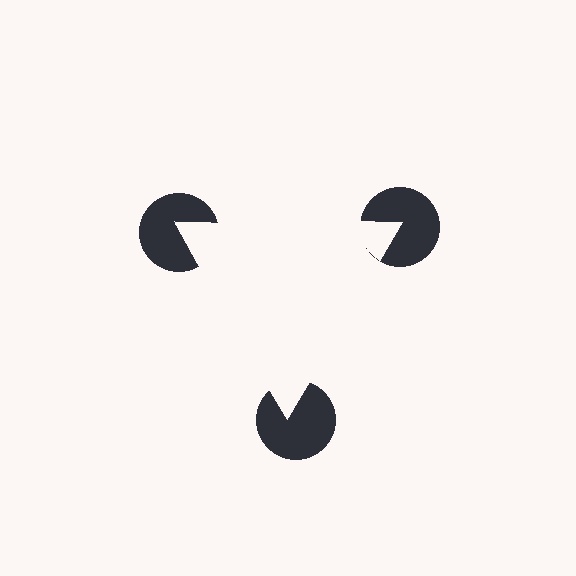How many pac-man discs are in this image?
There are 3 — one at each vertex of the illusory triangle.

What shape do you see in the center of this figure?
An illusory triangle — its edges are inferred from the aligned wedge cuts in the pac-man discs, not physically drawn.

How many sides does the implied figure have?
3 sides.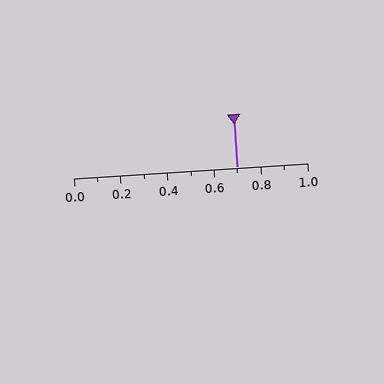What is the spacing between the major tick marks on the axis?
The major ticks are spaced 0.2 apart.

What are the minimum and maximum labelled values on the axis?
The axis runs from 0.0 to 1.0.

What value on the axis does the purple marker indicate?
The marker indicates approximately 0.7.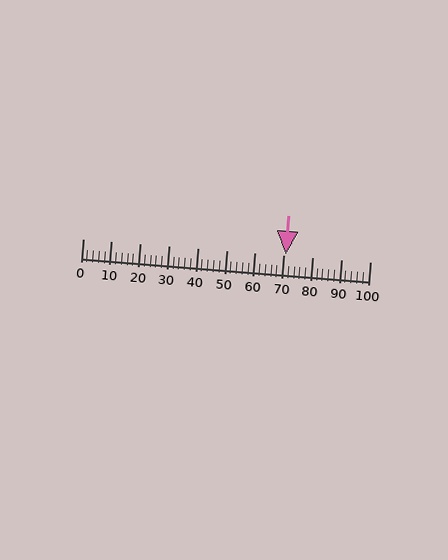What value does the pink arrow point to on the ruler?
The pink arrow points to approximately 71.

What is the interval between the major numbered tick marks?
The major tick marks are spaced 10 units apart.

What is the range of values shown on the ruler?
The ruler shows values from 0 to 100.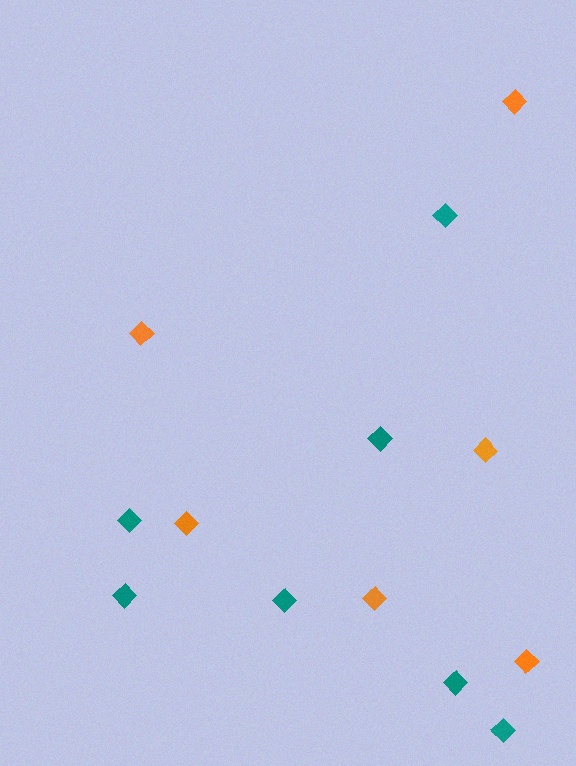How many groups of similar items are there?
There are 2 groups: one group of orange diamonds (6) and one group of teal diamonds (7).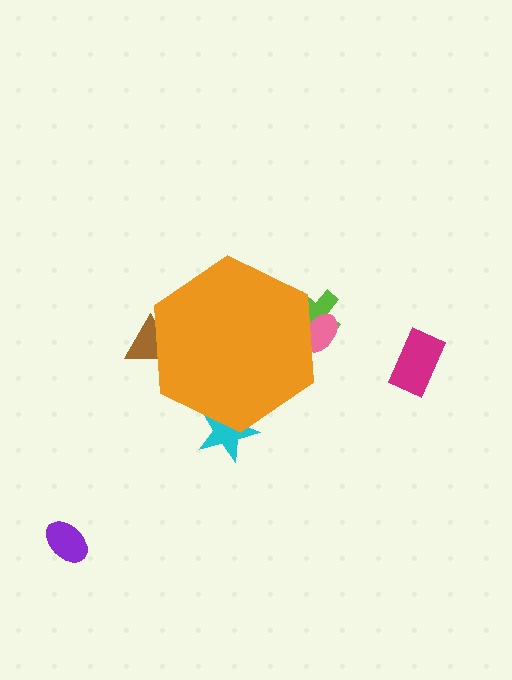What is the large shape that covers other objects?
An orange hexagon.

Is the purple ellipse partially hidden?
No, the purple ellipse is fully visible.